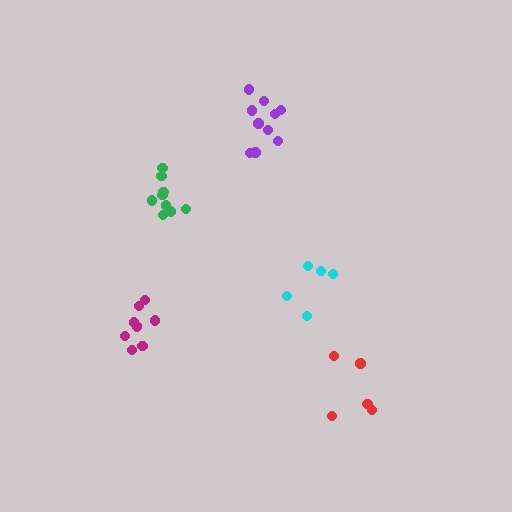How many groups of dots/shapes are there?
There are 5 groups.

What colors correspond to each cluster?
The clusters are colored: magenta, cyan, purple, green, red.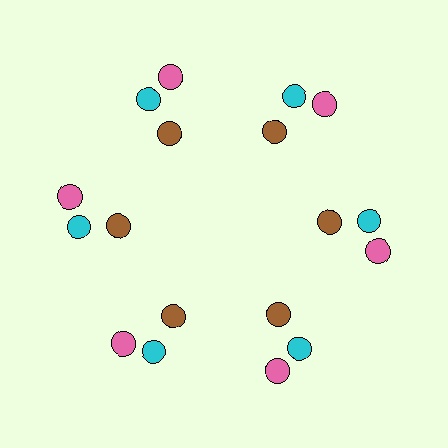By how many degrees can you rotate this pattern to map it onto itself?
The pattern maps onto itself every 60 degrees of rotation.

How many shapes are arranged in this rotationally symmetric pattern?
There are 18 shapes, arranged in 6 groups of 3.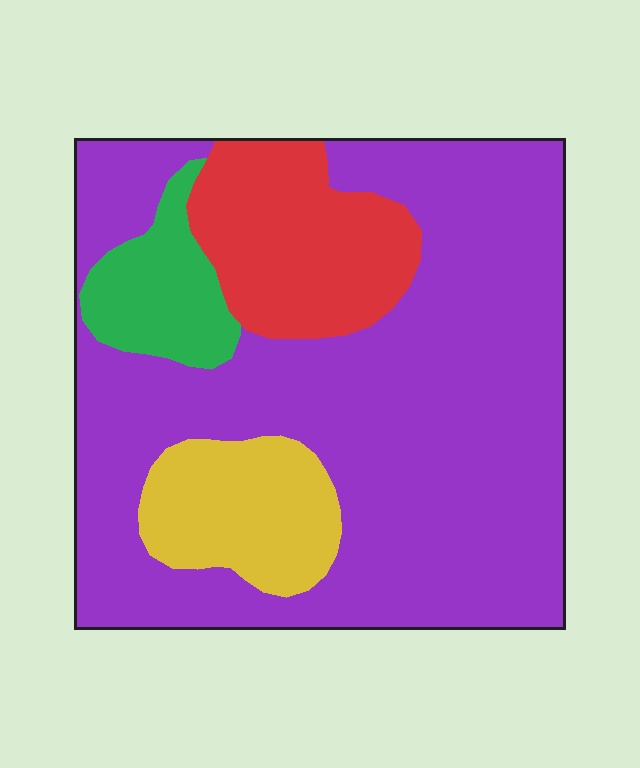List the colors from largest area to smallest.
From largest to smallest: purple, red, yellow, green.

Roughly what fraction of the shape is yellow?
Yellow takes up less than a sixth of the shape.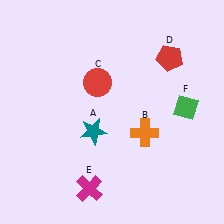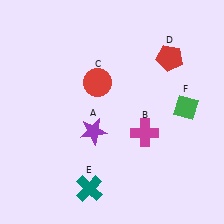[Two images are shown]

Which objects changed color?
A changed from teal to purple. B changed from orange to magenta. E changed from magenta to teal.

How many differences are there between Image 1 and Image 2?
There are 3 differences between the two images.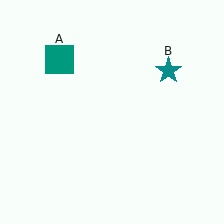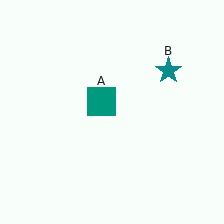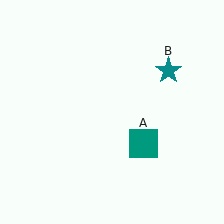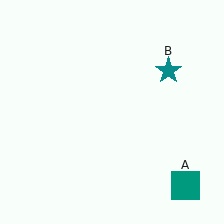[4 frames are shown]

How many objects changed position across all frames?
1 object changed position: teal square (object A).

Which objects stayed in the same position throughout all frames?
Teal star (object B) remained stationary.